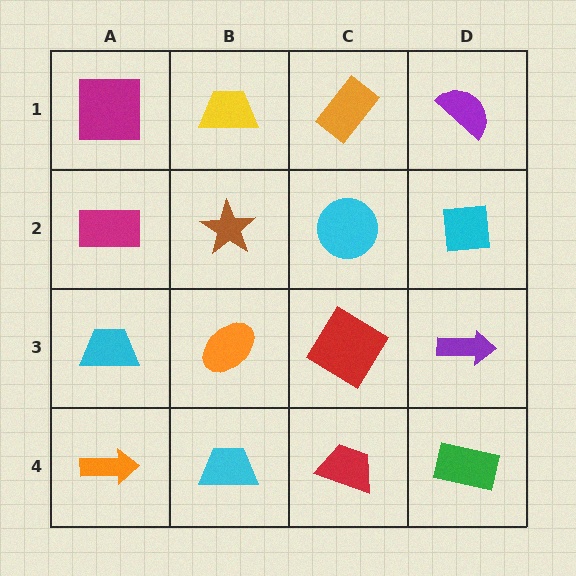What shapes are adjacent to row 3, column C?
A cyan circle (row 2, column C), a red trapezoid (row 4, column C), an orange ellipse (row 3, column B), a purple arrow (row 3, column D).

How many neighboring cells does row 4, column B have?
3.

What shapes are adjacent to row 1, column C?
A cyan circle (row 2, column C), a yellow trapezoid (row 1, column B), a purple semicircle (row 1, column D).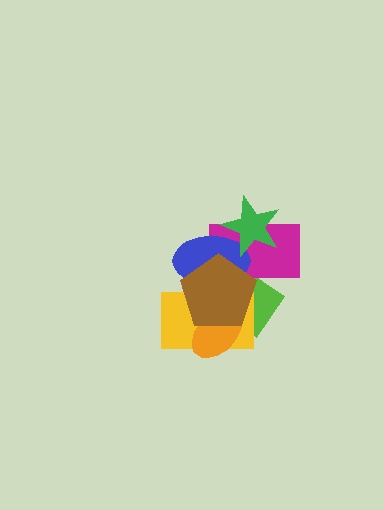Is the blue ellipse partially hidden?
Yes, it is partially covered by another shape.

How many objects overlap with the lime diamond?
5 objects overlap with the lime diamond.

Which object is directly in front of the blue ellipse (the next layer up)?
The green star is directly in front of the blue ellipse.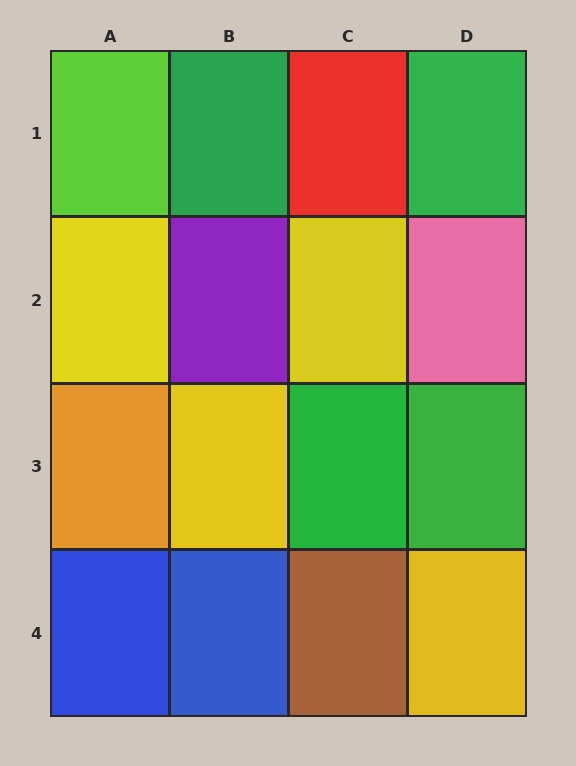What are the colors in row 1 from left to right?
Lime, green, red, green.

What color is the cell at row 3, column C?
Green.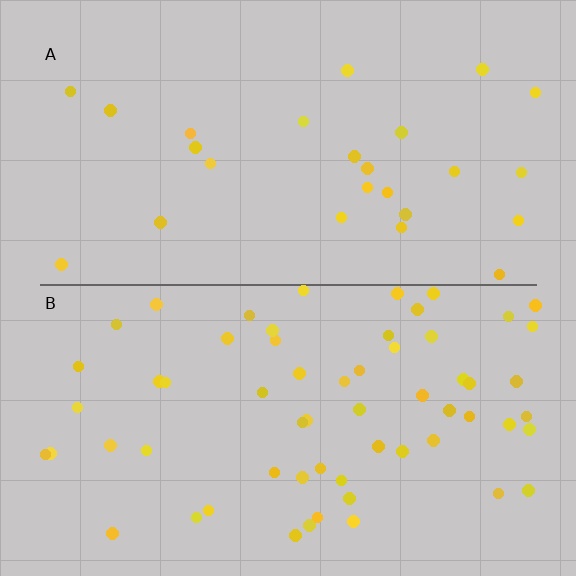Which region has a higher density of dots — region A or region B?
B (the bottom).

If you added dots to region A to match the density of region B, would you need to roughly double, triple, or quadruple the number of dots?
Approximately double.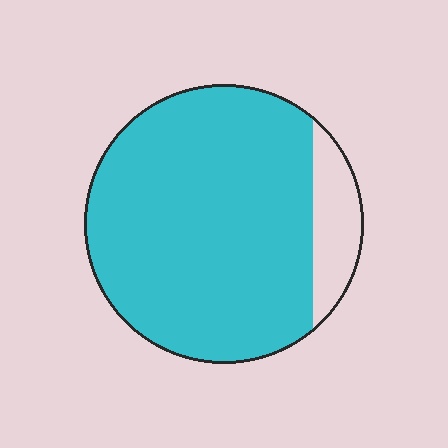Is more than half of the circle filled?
Yes.